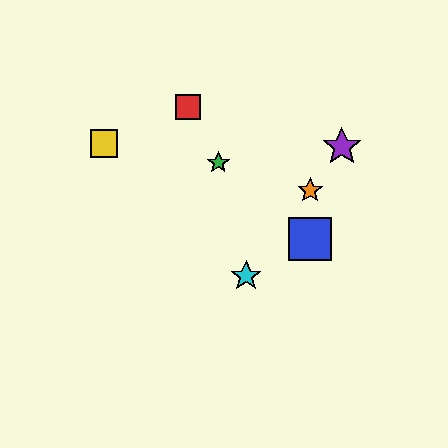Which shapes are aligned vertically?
The blue square, the orange star are aligned vertically.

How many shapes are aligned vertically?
2 shapes (the blue square, the orange star) are aligned vertically.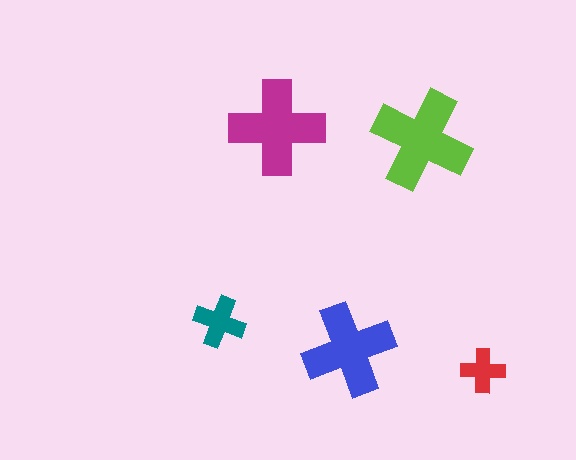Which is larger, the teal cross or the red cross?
The teal one.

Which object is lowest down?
The red cross is bottommost.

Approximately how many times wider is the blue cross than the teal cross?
About 2 times wider.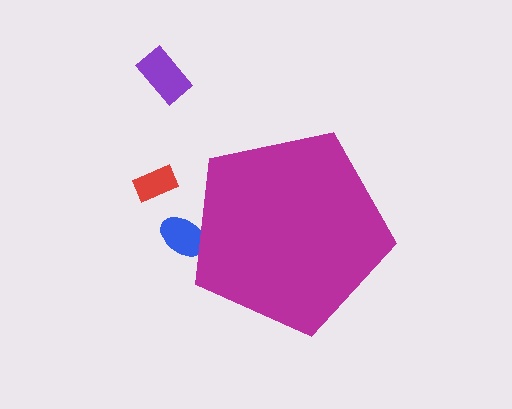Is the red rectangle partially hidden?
No, the red rectangle is fully visible.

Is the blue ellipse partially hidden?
Yes, the blue ellipse is partially hidden behind the magenta pentagon.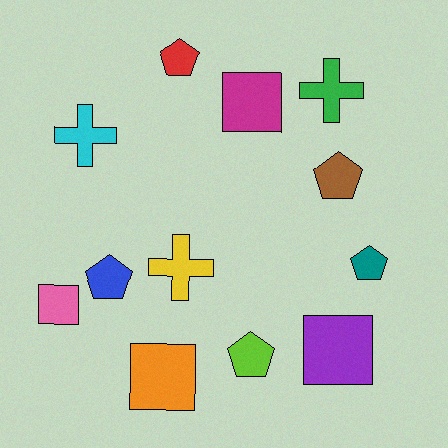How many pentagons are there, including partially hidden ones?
There are 5 pentagons.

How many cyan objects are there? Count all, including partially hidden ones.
There is 1 cyan object.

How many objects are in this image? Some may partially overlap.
There are 12 objects.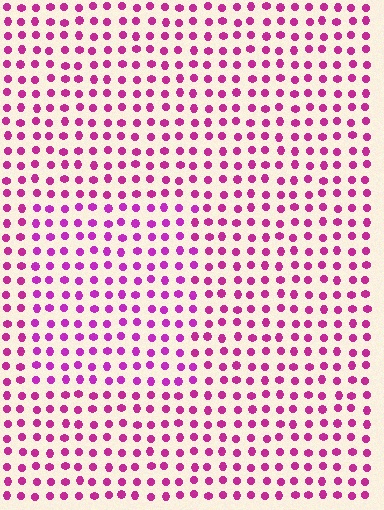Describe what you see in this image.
The image is filled with small magenta elements in a uniform arrangement. A rectangle-shaped region is visible where the elements are tinted to a slightly different hue, forming a subtle color boundary.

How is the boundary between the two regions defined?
The boundary is defined purely by a slight shift in hue (about 17 degrees). Spacing, size, and orientation are identical on both sides.